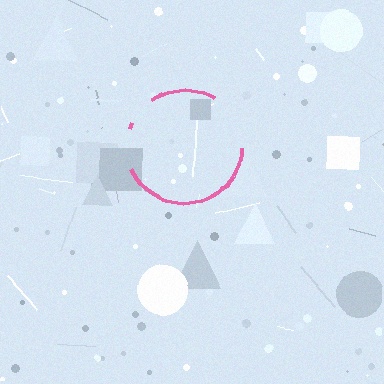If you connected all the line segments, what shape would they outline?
They would outline a circle.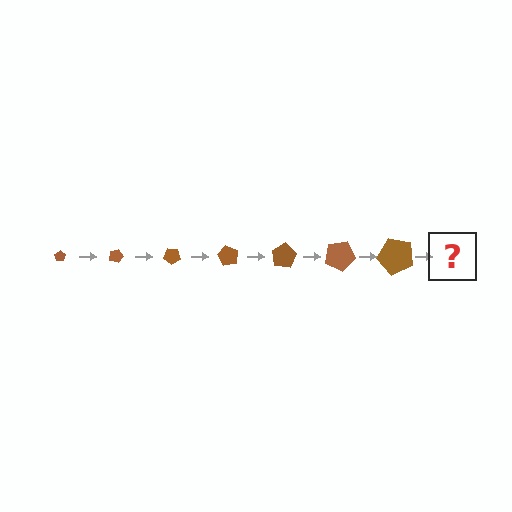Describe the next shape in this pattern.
It should be a pentagon, larger than the previous one and rotated 140 degrees from the start.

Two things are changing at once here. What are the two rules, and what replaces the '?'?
The two rules are that the pentagon grows larger each step and it rotates 20 degrees each step. The '?' should be a pentagon, larger than the previous one and rotated 140 degrees from the start.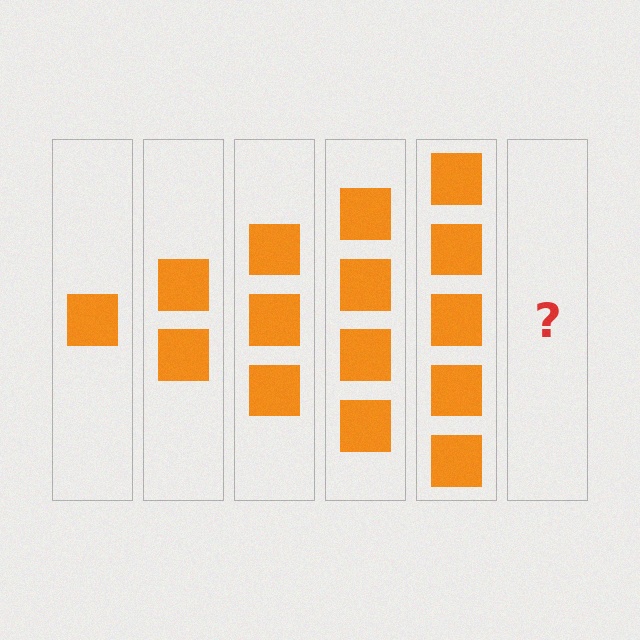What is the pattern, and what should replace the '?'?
The pattern is that each step adds one more square. The '?' should be 6 squares.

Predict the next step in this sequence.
The next step is 6 squares.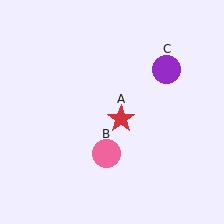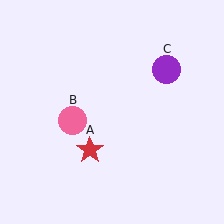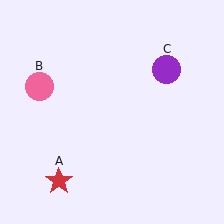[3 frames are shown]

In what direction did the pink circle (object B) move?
The pink circle (object B) moved up and to the left.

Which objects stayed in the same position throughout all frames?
Purple circle (object C) remained stationary.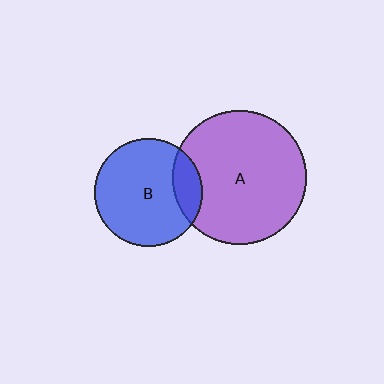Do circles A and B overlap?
Yes.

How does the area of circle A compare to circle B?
Approximately 1.5 times.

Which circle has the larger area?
Circle A (purple).